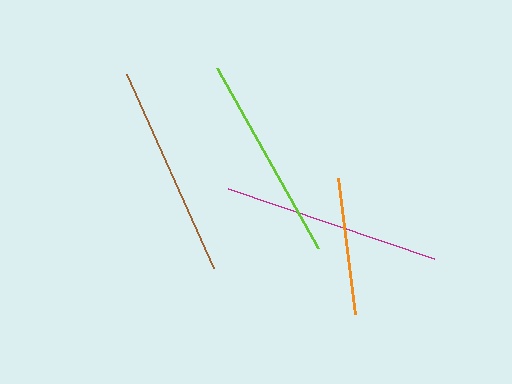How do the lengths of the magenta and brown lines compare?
The magenta and brown lines are approximately the same length.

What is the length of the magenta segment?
The magenta segment is approximately 217 pixels long.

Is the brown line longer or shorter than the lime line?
The brown line is longer than the lime line.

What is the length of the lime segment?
The lime segment is approximately 207 pixels long.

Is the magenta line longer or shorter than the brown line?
The magenta line is longer than the brown line.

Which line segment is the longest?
The magenta line is the longest at approximately 217 pixels.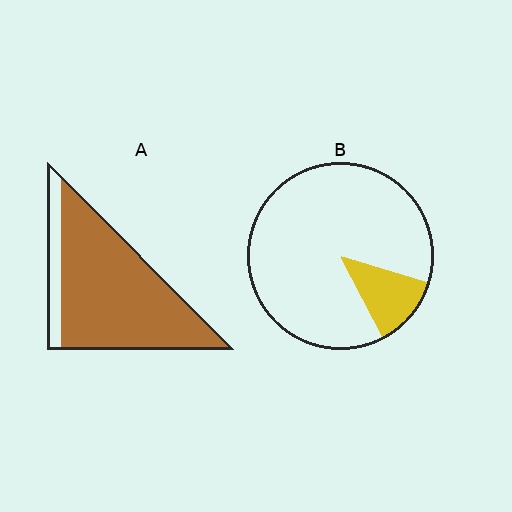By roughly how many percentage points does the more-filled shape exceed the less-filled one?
By roughly 75 percentage points (A over B).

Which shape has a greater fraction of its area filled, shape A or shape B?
Shape A.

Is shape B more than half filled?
No.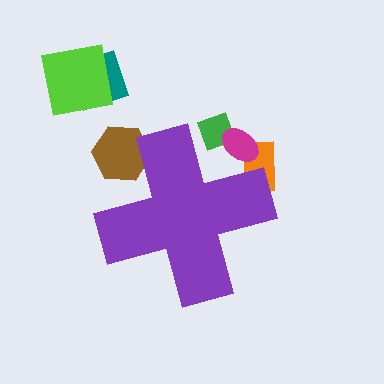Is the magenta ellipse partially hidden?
Yes, the magenta ellipse is partially hidden behind the purple cross.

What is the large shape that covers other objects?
A purple cross.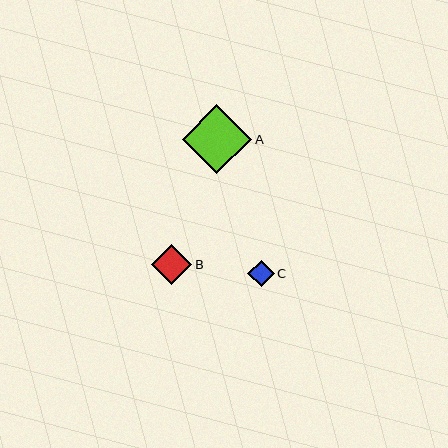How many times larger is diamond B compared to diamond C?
Diamond B is approximately 1.5 times the size of diamond C.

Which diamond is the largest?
Diamond A is the largest with a size of approximately 70 pixels.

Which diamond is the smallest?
Diamond C is the smallest with a size of approximately 26 pixels.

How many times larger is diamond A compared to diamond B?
Diamond A is approximately 1.7 times the size of diamond B.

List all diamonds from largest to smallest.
From largest to smallest: A, B, C.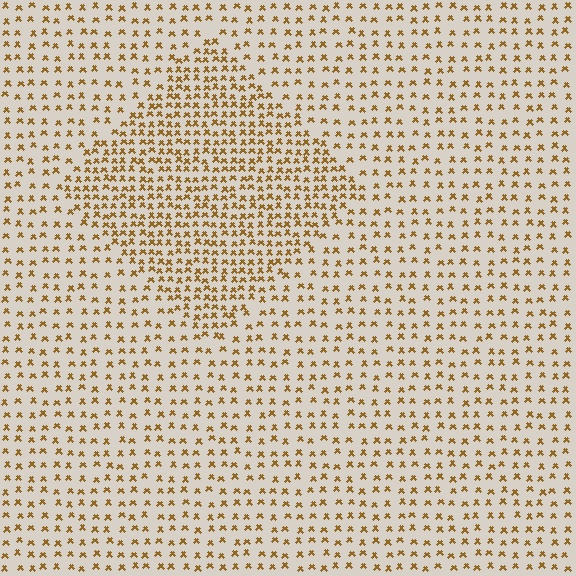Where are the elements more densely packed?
The elements are more densely packed inside the diamond boundary.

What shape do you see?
I see a diamond.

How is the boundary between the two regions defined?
The boundary is defined by a change in element density (approximately 1.9x ratio). All elements are the same color, size, and shape.